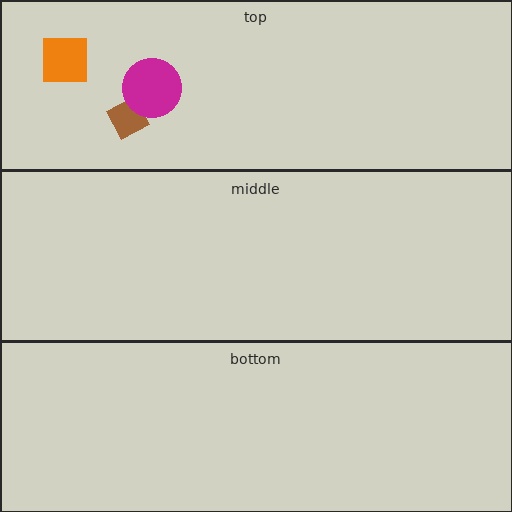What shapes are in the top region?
The brown diamond, the magenta circle, the orange square.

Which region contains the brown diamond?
The top region.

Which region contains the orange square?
The top region.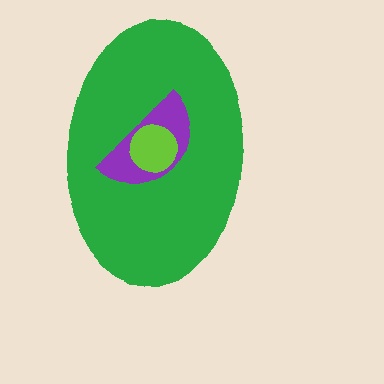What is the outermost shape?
The green ellipse.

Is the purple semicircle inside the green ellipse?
Yes.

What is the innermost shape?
The lime circle.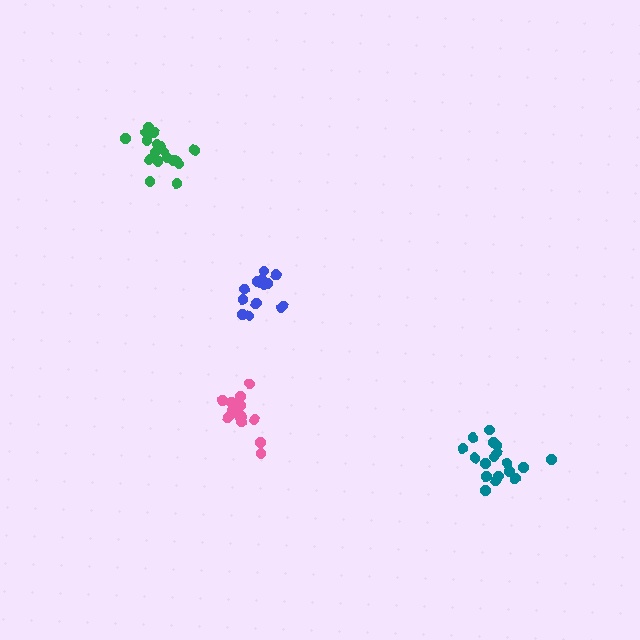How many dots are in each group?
Group 1: 14 dots, Group 2: 14 dots, Group 3: 19 dots, Group 4: 18 dots (65 total).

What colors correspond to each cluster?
The clusters are colored: blue, pink, green, teal.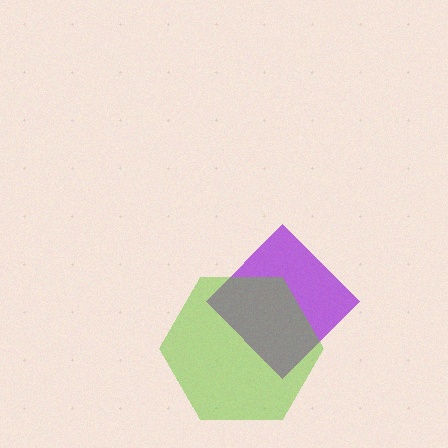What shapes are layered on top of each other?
The layered shapes are: a purple diamond, a lime hexagon.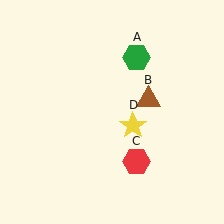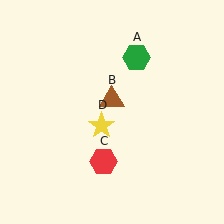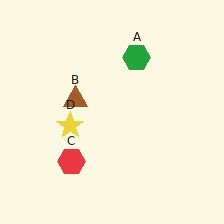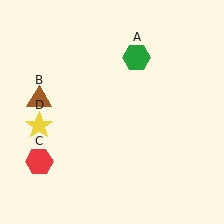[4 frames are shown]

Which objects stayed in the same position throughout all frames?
Green hexagon (object A) remained stationary.